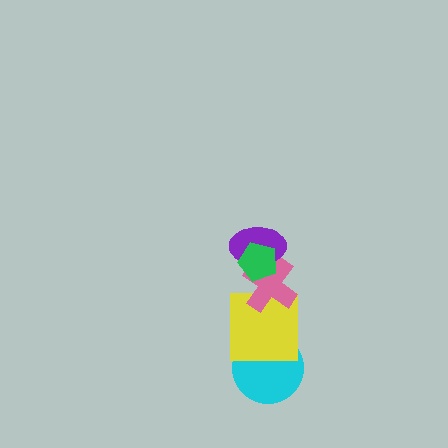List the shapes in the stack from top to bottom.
From top to bottom: the green pentagon, the purple ellipse, the pink cross, the yellow square, the cyan circle.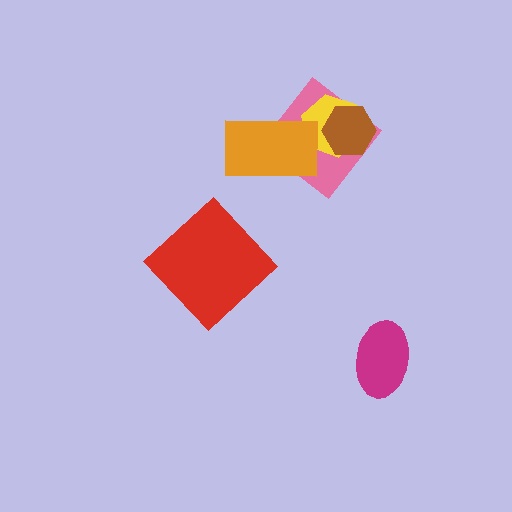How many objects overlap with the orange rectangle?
2 objects overlap with the orange rectangle.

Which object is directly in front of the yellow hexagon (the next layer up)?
The brown hexagon is directly in front of the yellow hexagon.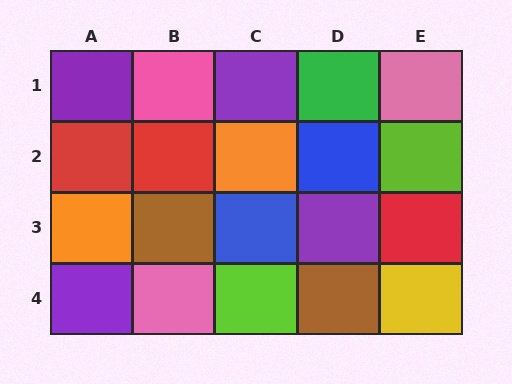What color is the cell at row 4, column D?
Brown.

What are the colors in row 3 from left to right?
Orange, brown, blue, purple, red.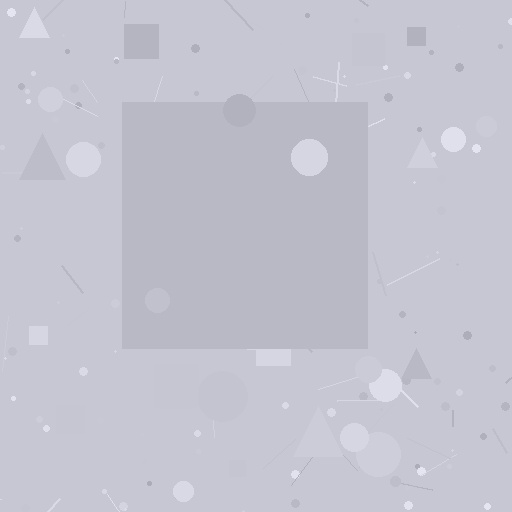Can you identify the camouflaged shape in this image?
The camouflaged shape is a square.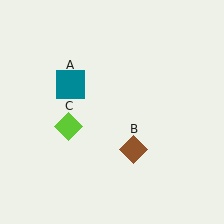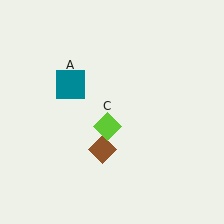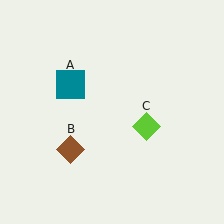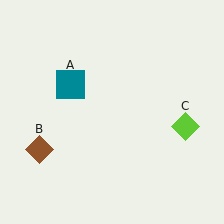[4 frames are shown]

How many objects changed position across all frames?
2 objects changed position: brown diamond (object B), lime diamond (object C).